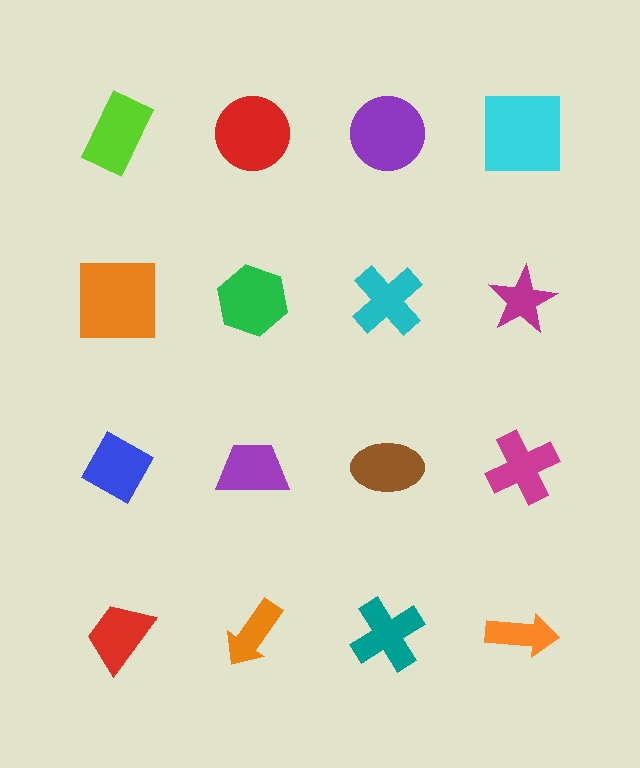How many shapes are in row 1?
4 shapes.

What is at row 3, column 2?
A purple trapezoid.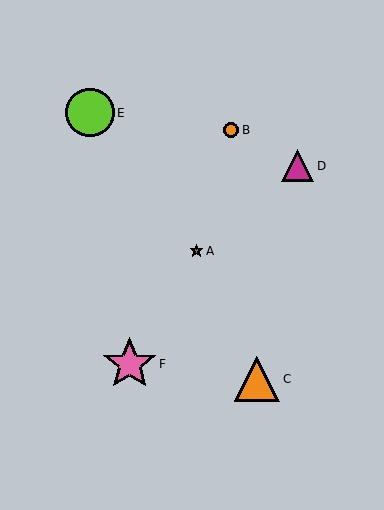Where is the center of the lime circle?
The center of the lime circle is at (90, 113).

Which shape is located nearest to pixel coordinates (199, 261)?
The brown star (labeled A) at (197, 251) is nearest to that location.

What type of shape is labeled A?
Shape A is a brown star.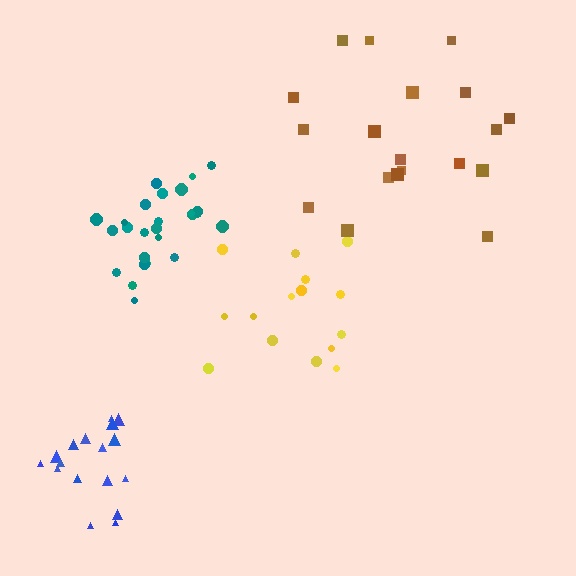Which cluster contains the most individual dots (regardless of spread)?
Teal (26).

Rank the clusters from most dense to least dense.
teal, blue, yellow, brown.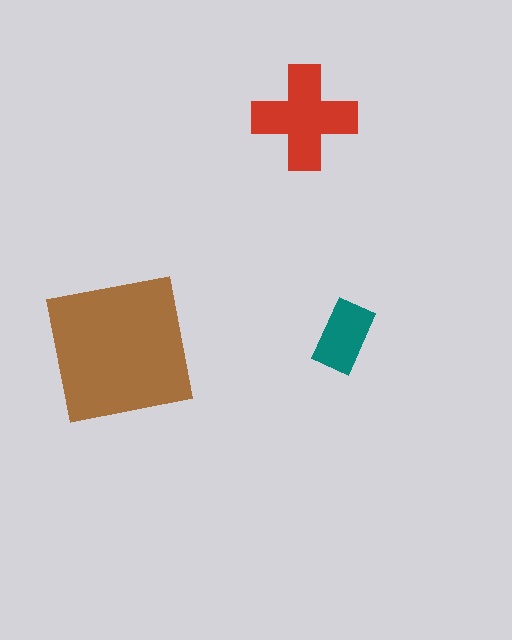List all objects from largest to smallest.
The brown square, the red cross, the teal rectangle.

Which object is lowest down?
The brown square is bottommost.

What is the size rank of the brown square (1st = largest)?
1st.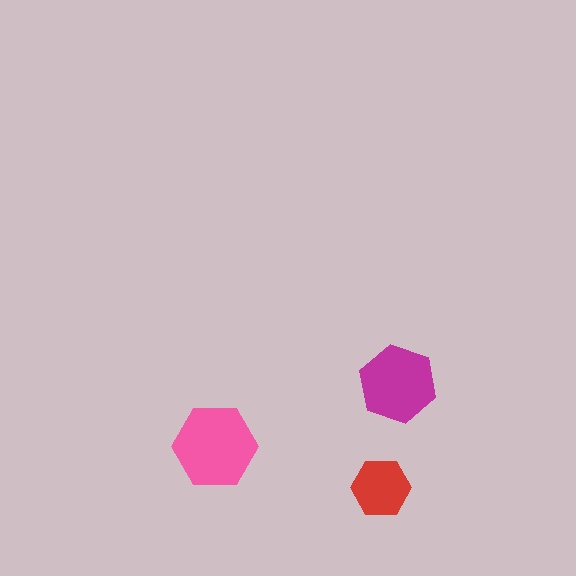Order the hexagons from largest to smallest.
the pink one, the magenta one, the red one.